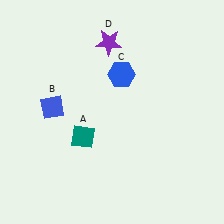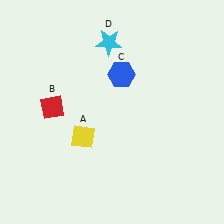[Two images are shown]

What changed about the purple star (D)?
In Image 1, D is purple. In Image 2, it changed to cyan.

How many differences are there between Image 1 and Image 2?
There are 3 differences between the two images.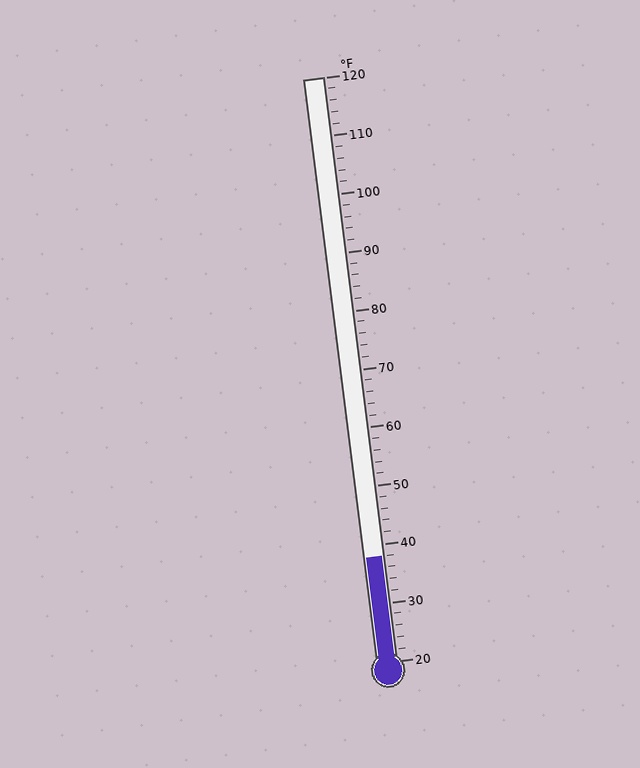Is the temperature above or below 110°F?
The temperature is below 110°F.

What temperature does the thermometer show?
The thermometer shows approximately 38°F.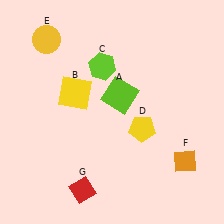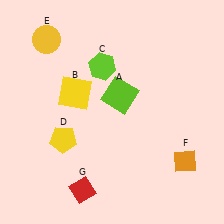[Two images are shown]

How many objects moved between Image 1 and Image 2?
1 object moved between the two images.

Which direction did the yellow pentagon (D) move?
The yellow pentagon (D) moved left.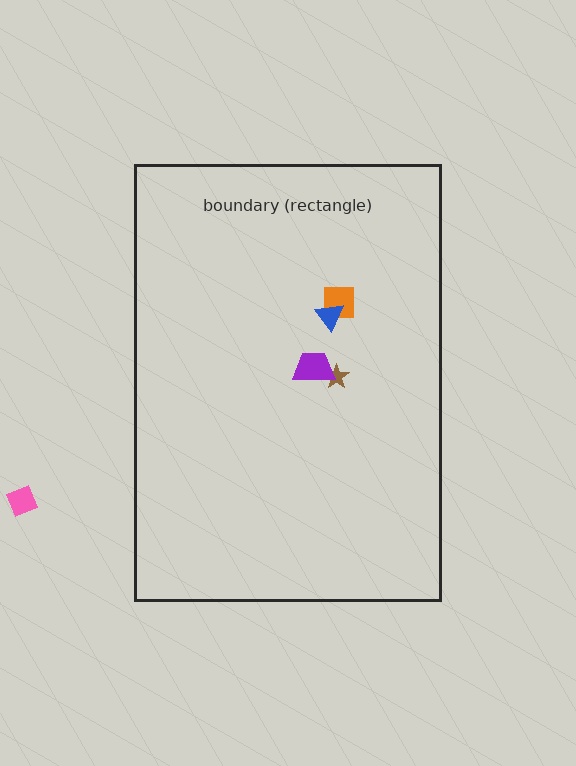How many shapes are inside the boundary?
4 inside, 1 outside.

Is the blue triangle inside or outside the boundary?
Inside.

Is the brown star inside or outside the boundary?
Inside.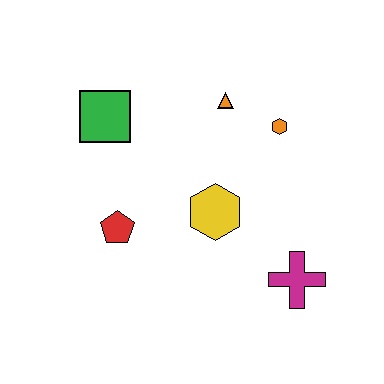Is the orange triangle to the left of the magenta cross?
Yes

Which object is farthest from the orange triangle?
The magenta cross is farthest from the orange triangle.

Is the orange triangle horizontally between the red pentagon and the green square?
No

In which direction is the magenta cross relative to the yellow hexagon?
The magenta cross is to the right of the yellow hexagon.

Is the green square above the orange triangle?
No